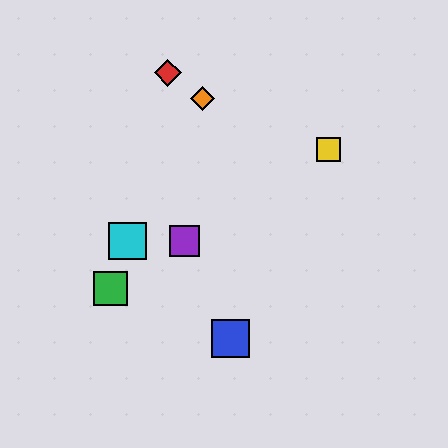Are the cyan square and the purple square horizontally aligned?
Yes, both are at y≈241.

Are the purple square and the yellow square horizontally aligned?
No, the purple square is at y≈241 and the yellow square is at y≈150.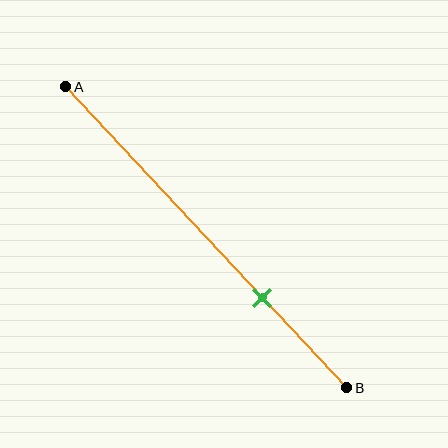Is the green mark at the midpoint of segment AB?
No, the mark is at about 70% from A, not at the 50% midpoint.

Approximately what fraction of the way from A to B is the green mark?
The green mark is approximately 70% of the way from A to B.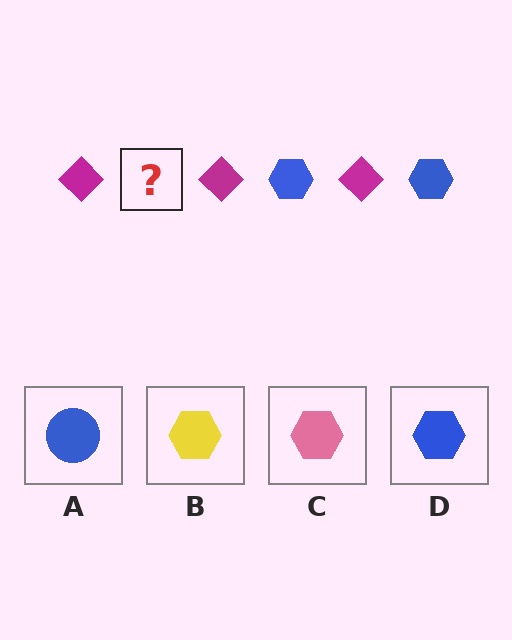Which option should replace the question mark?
Option D.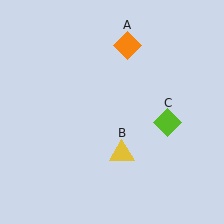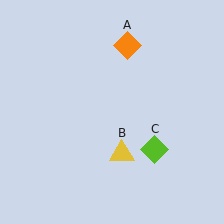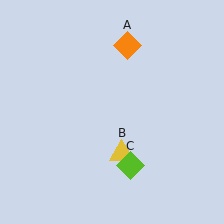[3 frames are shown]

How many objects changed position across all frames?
1 object changed position: lime diamond (object C).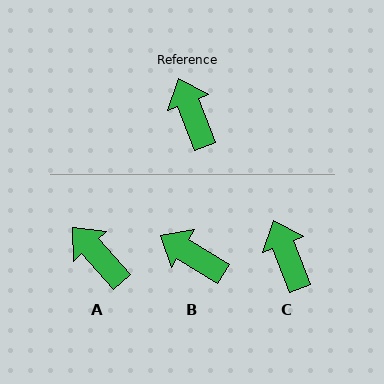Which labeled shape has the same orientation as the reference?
C.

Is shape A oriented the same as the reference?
No, it is off by about 21 degrees.